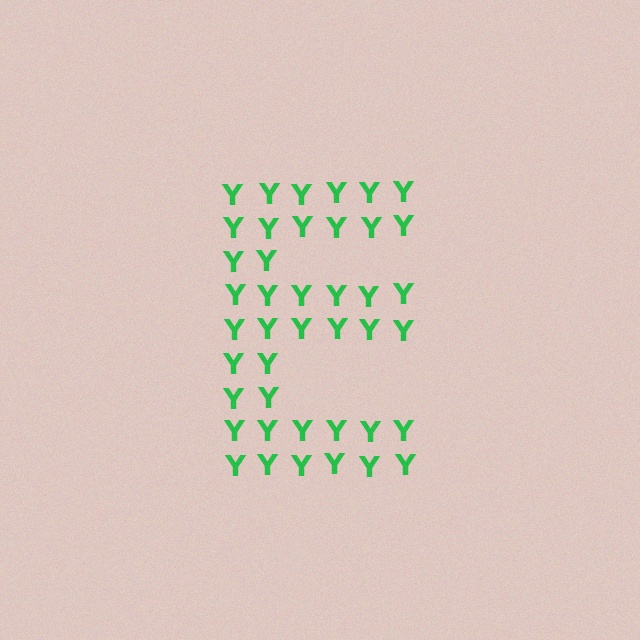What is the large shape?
The large shape is the letter E.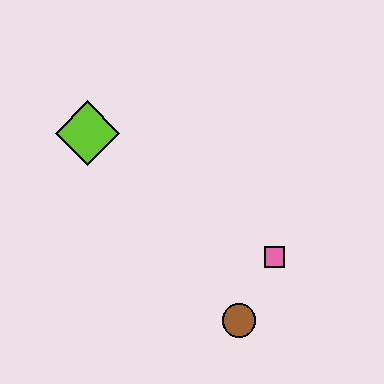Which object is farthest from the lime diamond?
The brown circle is farthest from the lime diamond.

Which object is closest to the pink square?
The brown circle is closest to the pink square.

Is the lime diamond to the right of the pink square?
No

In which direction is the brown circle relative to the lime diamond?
The brown circle is below the lime diamond.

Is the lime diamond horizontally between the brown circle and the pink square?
No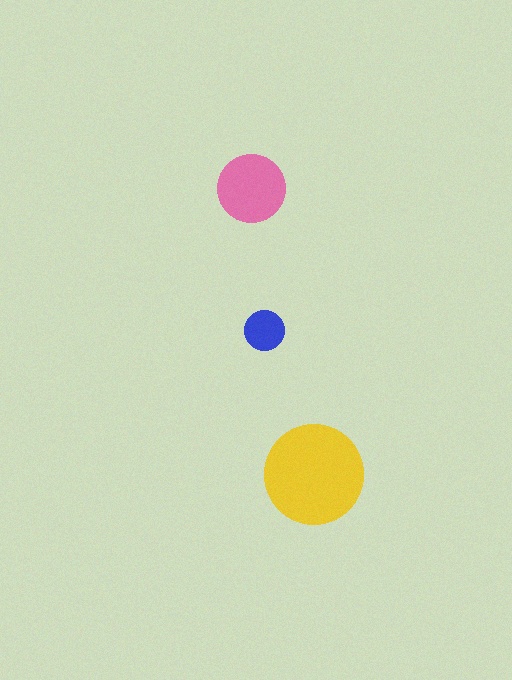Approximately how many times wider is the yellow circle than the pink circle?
About 1.5 times wider.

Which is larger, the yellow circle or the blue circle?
The yellow one.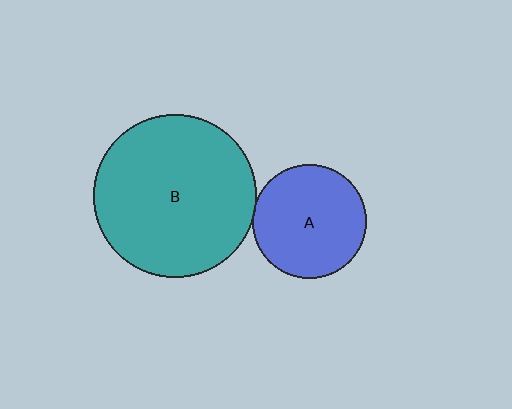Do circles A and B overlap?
Yes.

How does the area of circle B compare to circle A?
Approximately 2.1 times.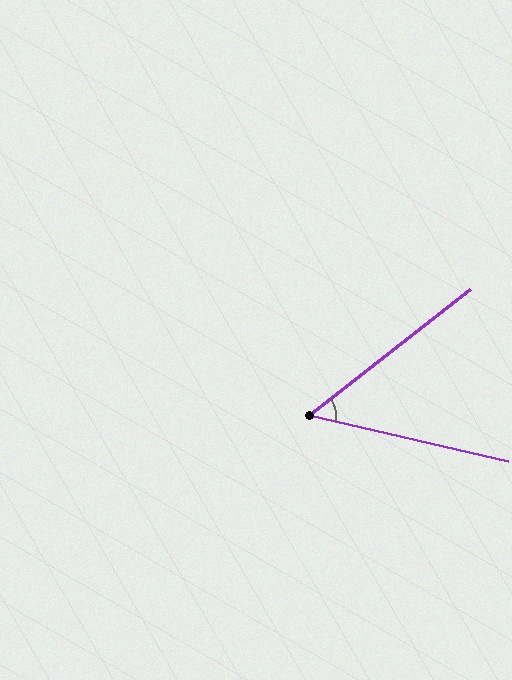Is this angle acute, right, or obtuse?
It is acute.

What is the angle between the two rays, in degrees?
Approximately 51 degrees.